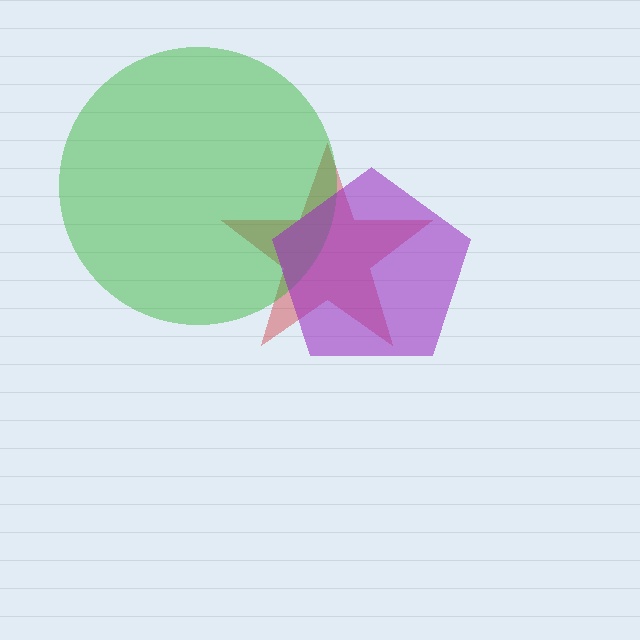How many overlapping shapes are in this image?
There are 3 overlapping shapes in the image.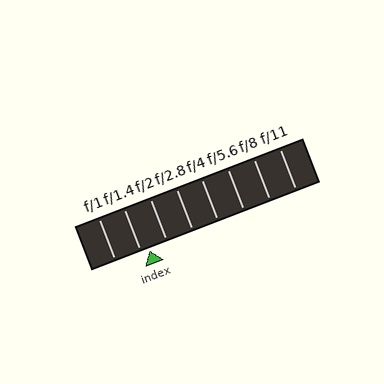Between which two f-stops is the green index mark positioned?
The index mark is between f/1.4 and f/2.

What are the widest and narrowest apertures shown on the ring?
The widest aperture shown is f/1 and the narrowest is f/11.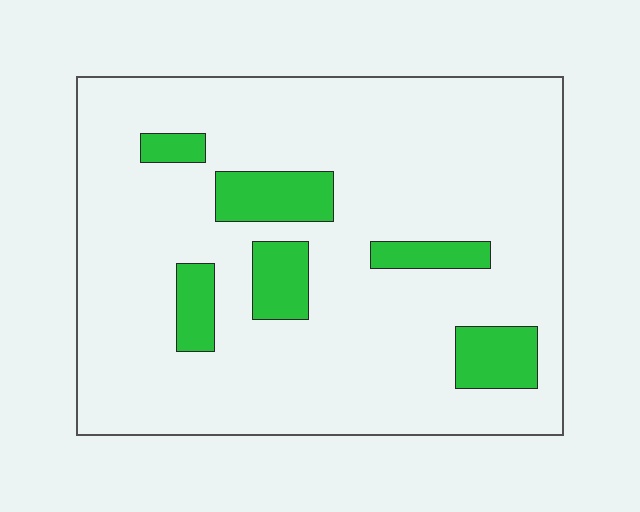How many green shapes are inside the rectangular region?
6.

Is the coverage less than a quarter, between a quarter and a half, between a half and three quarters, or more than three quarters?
Less than a quarter.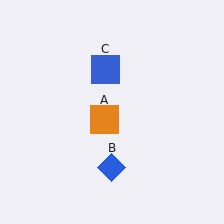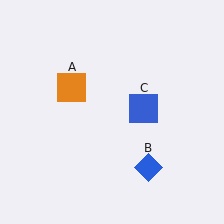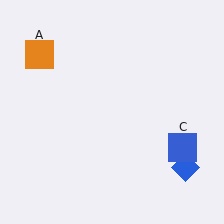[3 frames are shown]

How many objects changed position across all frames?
3 objects changed position: orange square (object A), blue diamond (object B), blue square (object C).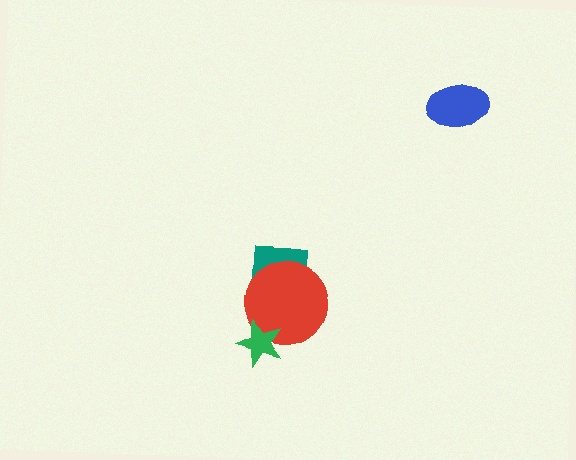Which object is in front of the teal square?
The red circle is in front of the teal square.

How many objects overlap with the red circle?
2 objects overlap with the red circle.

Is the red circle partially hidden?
Yes, it is partially covered by another shape.